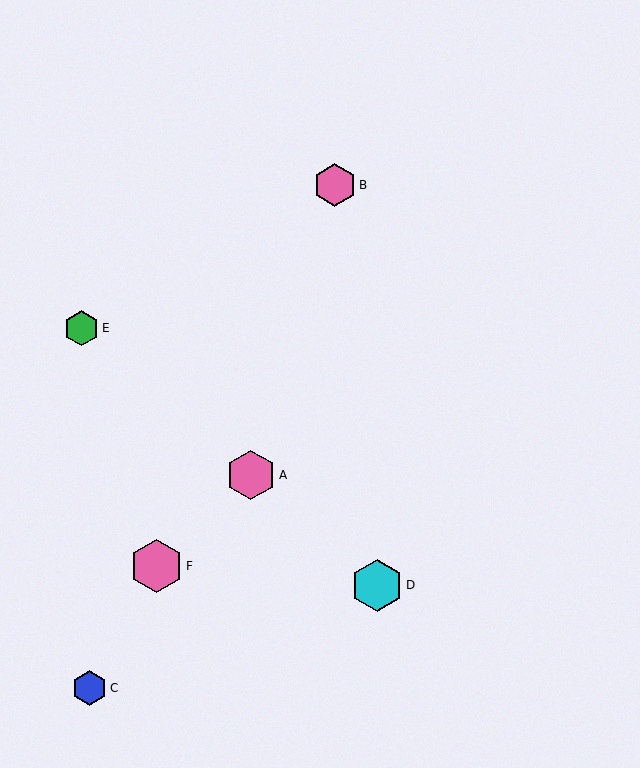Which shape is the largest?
The pink hexagon (labeled F) is the largest.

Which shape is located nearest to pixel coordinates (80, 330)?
The green hexagon (labeled E) at (81, 328) is nearest to that location.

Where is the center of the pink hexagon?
The center of the pink hexagon is at (157, 566).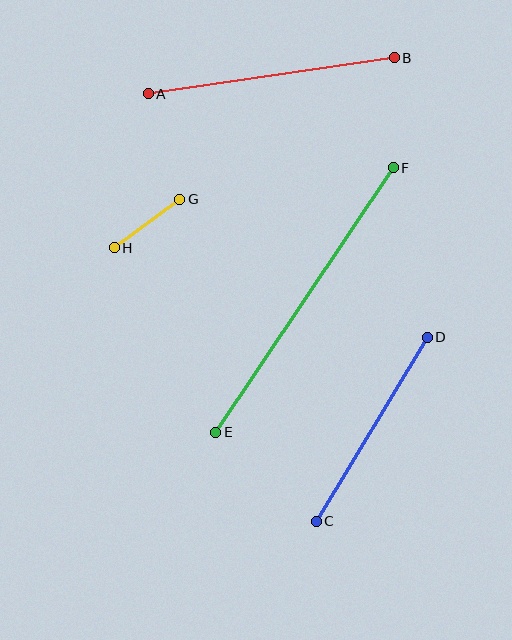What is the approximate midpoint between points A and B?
The midpoint is at approximately (271, 76) pixels.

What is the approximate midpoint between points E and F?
The midpoint is at approximately (305, 300) pixels.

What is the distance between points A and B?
The distance is approximately 249 pixels.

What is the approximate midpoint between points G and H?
The midpoint is at approximately (147, 223) pixels.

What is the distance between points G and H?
The distance is approximately 81 pixels.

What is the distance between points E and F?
The distance is approximately 318 pixels.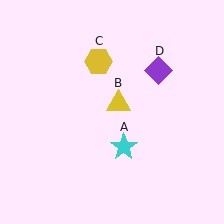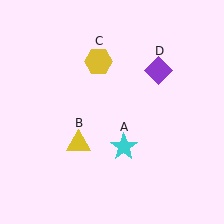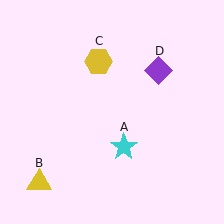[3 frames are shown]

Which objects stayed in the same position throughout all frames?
Cyan star (object A) and yellow hexagon (object C) and purple diamond (object D) remained stationary.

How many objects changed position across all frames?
1 object changed position: yellow triangle (object B).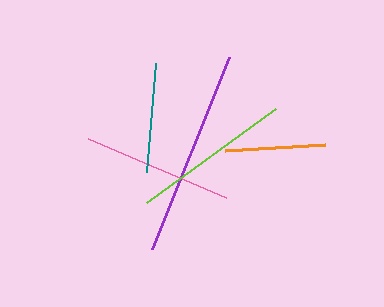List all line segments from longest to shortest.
From longest to shortest: purple, lime, pink, teal, orange.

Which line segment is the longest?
The purple line is the longest at approximately 206 pixels.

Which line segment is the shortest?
The orange line is the shortest at approximately 100 pixels.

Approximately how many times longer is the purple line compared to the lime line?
The purple line is approximately 1.3 times the length of the lime line.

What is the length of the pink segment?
The pink segment is approximately 151 pixels long.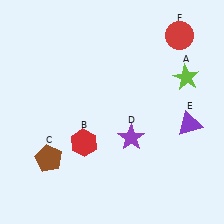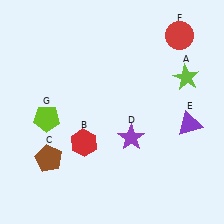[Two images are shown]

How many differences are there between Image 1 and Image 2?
There is 1 difference between the two images.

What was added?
A lime pentagon (G) was added in Image 2.